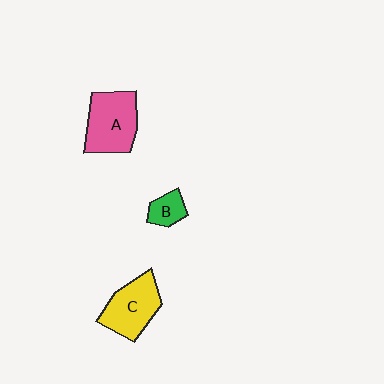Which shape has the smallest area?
Shape B (green).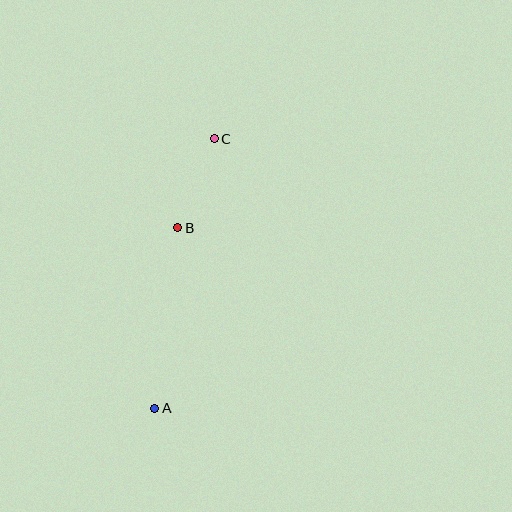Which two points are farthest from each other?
Points A and C are farthest from each other.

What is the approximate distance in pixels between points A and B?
The distance between A and B is approximately 181 pixels.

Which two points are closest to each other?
Points B and C are closest to each other.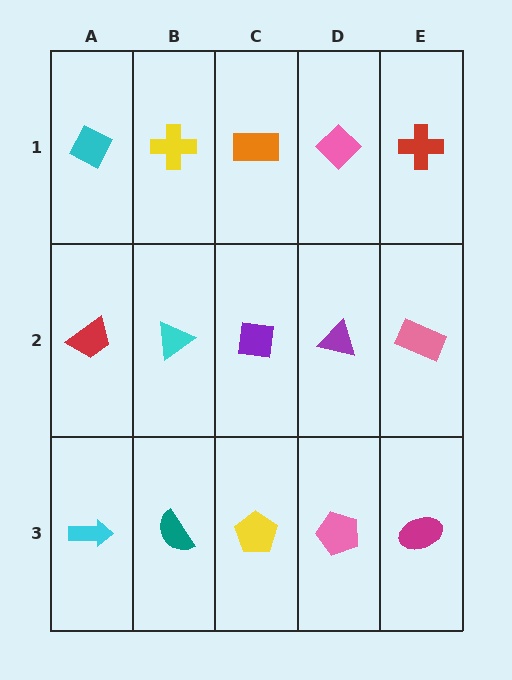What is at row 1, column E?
A red cross.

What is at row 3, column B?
A teal semicircle.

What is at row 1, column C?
An orange rectangle.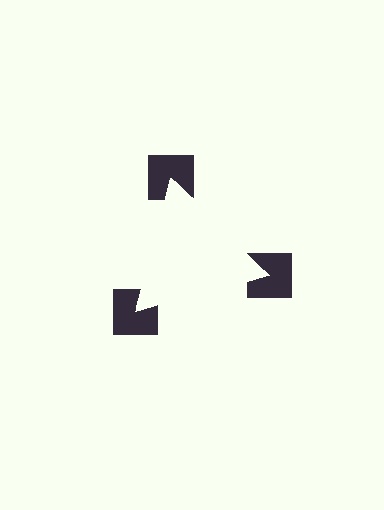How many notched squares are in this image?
There are 3 — one at each vertex of the illusory triangle.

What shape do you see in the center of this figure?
An illusory triangle — its edges are inferred from the aligned wedge cuts in the notched squares, not physically drawn.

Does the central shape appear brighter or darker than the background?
It typically appears slightly brighter than the background, even though no actual brightness change is drawn.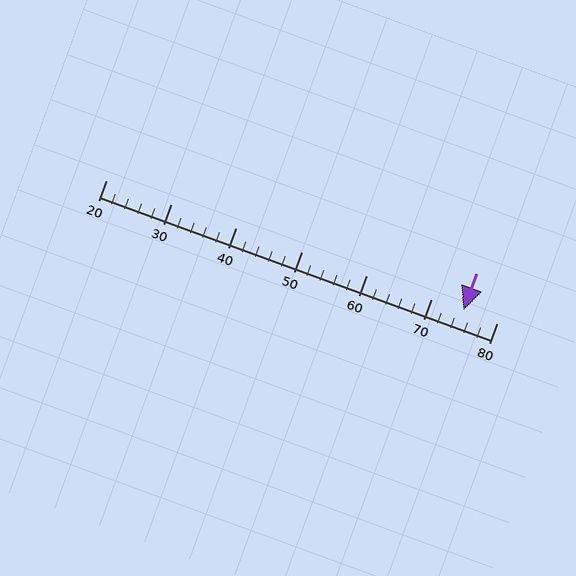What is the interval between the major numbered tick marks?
The major tick marks are spaced 10 units apart.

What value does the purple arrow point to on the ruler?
The purple arrow points to approximately 75.